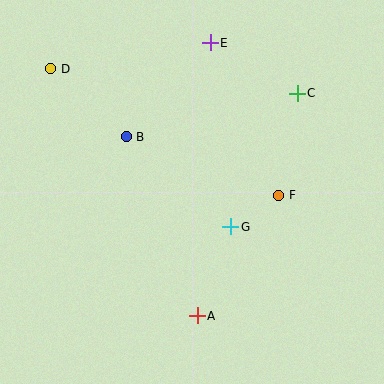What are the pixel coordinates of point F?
Point F is at (279, 195).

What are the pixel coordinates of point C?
Point C is at (297, 93).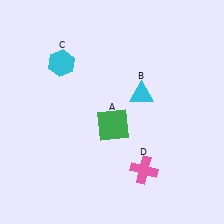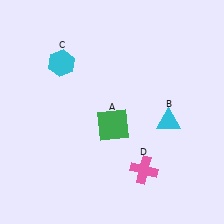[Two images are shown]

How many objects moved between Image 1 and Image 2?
1 object moved between the two images.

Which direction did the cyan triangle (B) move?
The cyan triangle (B) moved down.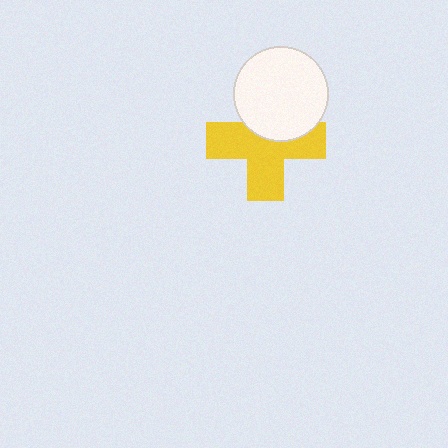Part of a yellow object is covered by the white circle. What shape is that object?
It is a cross.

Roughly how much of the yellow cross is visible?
Most of it is visible (roughly 66%).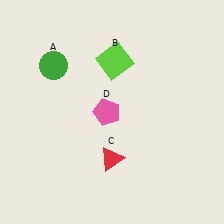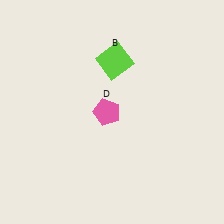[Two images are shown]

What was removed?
The red triangle (C), the green circle (A) were removed in Image 2.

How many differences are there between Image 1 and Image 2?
There are 2 differences between the two images.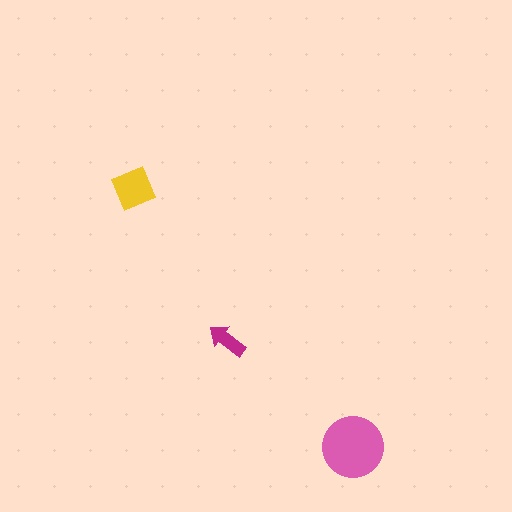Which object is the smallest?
The magenta arrow.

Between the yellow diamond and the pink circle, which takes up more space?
The pink circle.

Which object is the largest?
The pink circle.